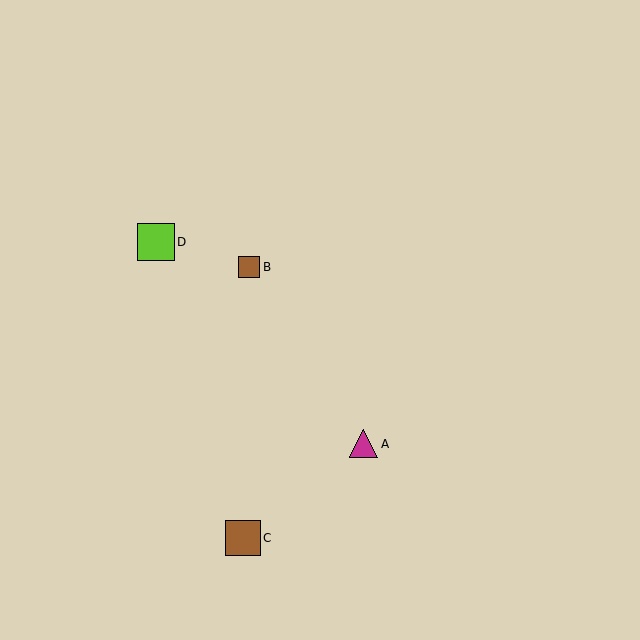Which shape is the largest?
The lime square (labeled D) is the largest.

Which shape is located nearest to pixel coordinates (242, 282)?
The brown square (labeled B) at (249, 267) is nearest to that location.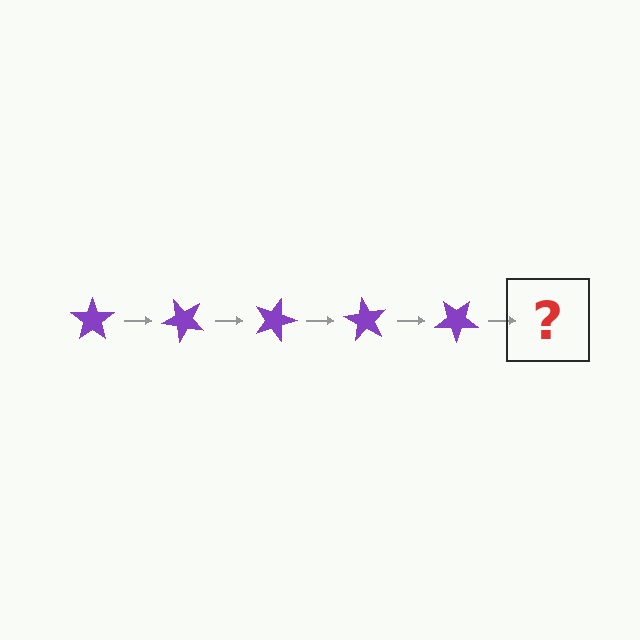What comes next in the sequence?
The next element should be a purple star rotated 225 degrees.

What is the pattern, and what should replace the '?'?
The pattern is that the star rotates 45 degrees each step. The '?' should be a purple star rotated 225 degrees.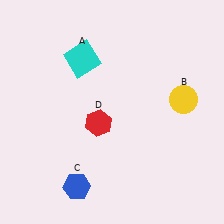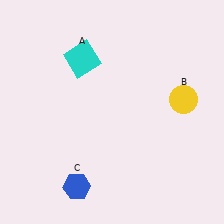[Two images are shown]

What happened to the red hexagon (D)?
The red hexagon (D) was removed in Image 2. It was in the bottom-left area of Image 1.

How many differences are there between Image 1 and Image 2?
There is 1 difference between the two images.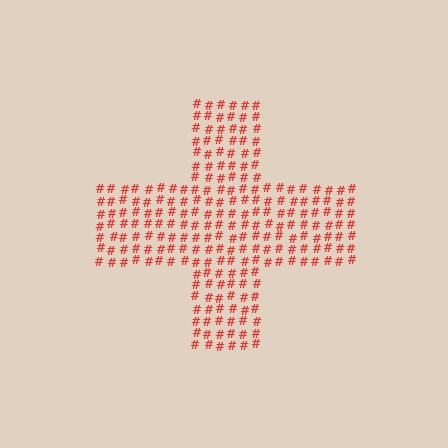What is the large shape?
The large shape is a cross.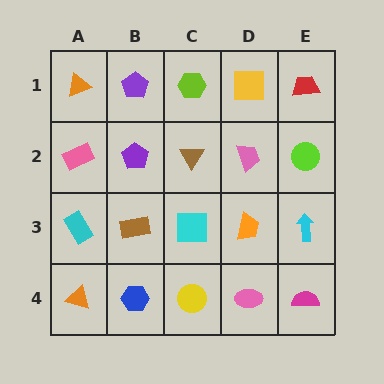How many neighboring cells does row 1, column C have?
3.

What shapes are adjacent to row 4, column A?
A cyan rectangle (row 3, column A), a blue hexagon (row 4, column B).